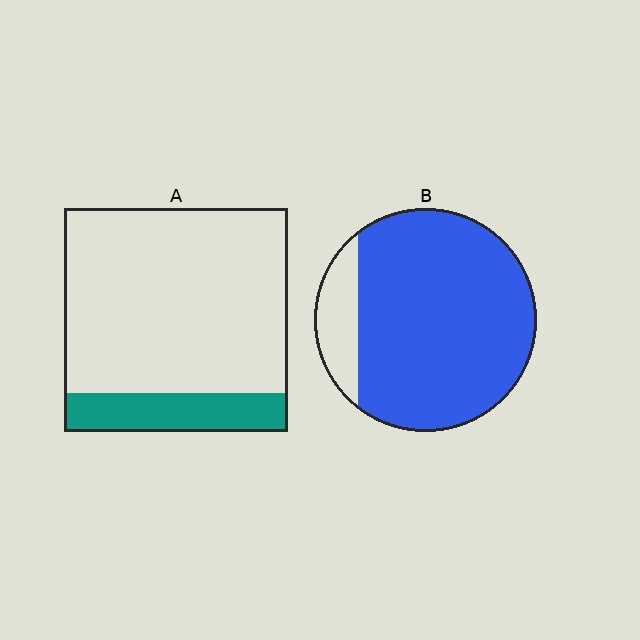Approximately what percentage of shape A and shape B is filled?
A is approximately 15% and B is approximately 85%.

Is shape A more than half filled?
No.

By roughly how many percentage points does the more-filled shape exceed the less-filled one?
By roughly 70 percentage points (B over A).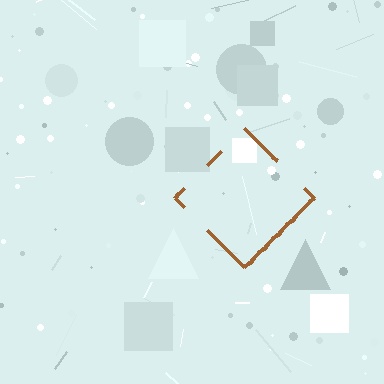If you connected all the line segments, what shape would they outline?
They would outline a diamond.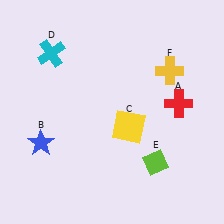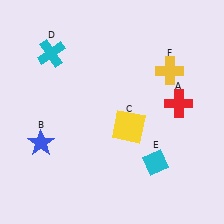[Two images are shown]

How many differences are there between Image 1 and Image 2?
There is 1 difference between the two images.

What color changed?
The diamond (E) changed from lime in Image 1 to cyan in Image 2.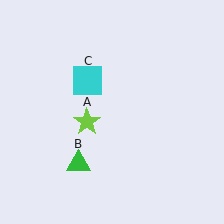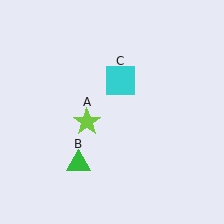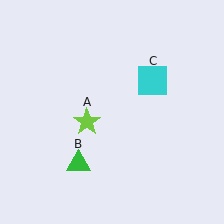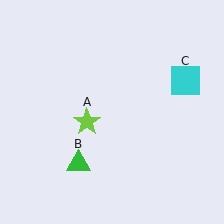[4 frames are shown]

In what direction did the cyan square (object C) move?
The cyan square (object C) moved right.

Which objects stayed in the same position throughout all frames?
Lime star (object A) and green triangle (object B) remained stationary.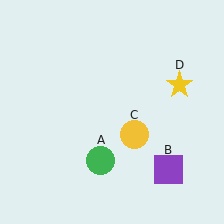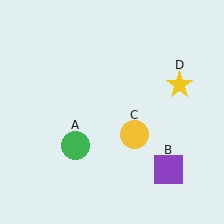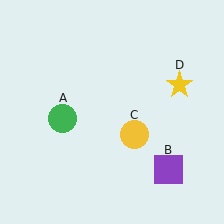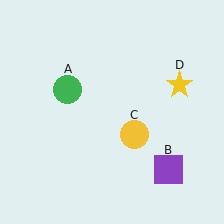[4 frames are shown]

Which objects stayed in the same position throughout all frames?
Purple square (object B) and yellow circle (object C) and yellow star (object D) remained stationary.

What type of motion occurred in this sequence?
The green circle (object A) rotated clockwise around the center of the scene.